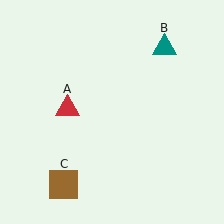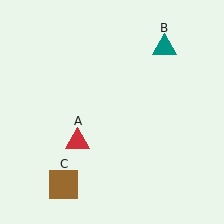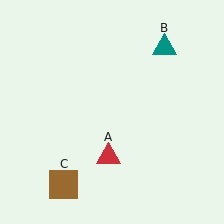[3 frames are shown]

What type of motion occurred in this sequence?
The red triangle (object A) rotated counterclockwise around the center of the scene.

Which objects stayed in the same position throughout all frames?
Teal triangle (object B) and brown square (object C) remained stationary.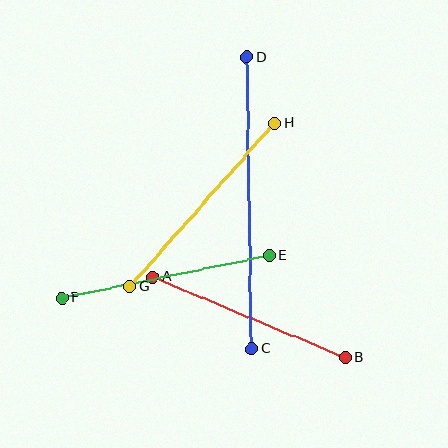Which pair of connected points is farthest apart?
Points C and D are farthest apart.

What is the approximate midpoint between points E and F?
The midpoint is at approximately (166, 277) pixels.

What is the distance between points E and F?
The distance is approximately 211 pixels.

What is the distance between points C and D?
The distance is approximately 291 pixels.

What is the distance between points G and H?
The distance is approximately 218 pixels.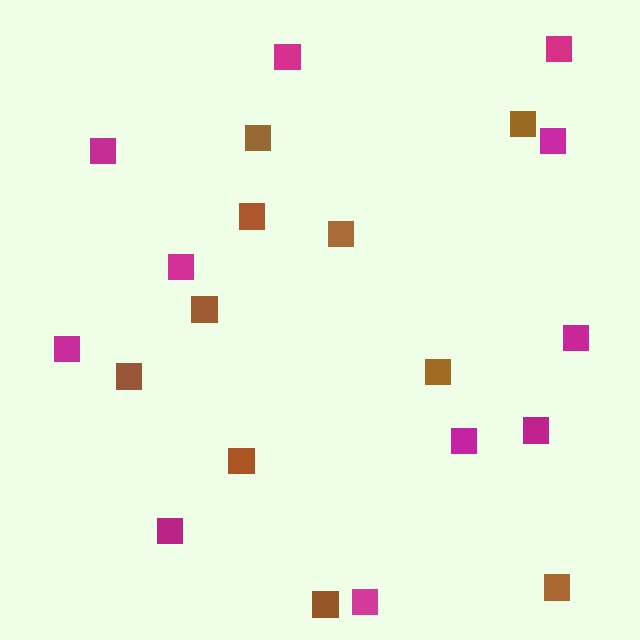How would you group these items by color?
There are 2 groups: one group of magenta squares (11) and one group of brown squares (10).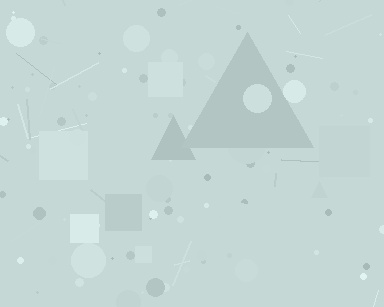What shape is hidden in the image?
A triangle is hidden in the image.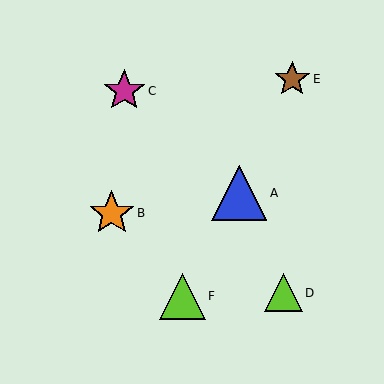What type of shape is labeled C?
Shape C is a magenta star.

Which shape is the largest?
The blue triangle (labeled A) is the largest.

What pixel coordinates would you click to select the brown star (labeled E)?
Click at (292, 79) to select the brown star E.